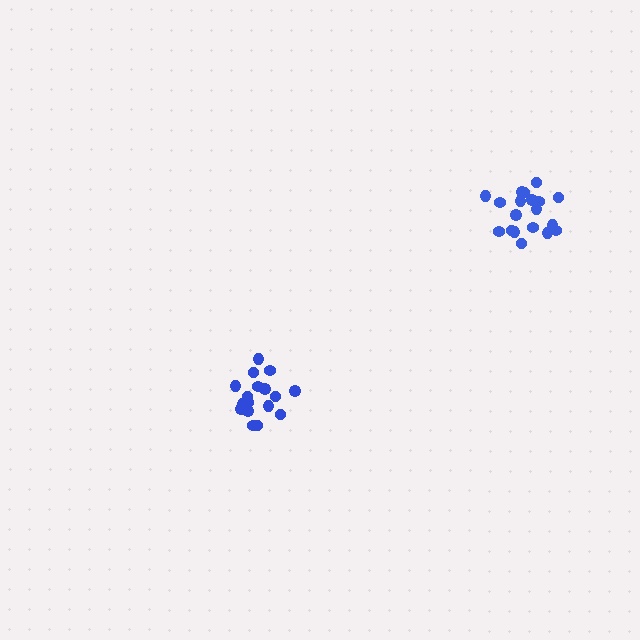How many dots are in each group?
Group 1: 18 dots, Group 2: 19 dots (37 total).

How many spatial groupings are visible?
There are 2 spatial groupings.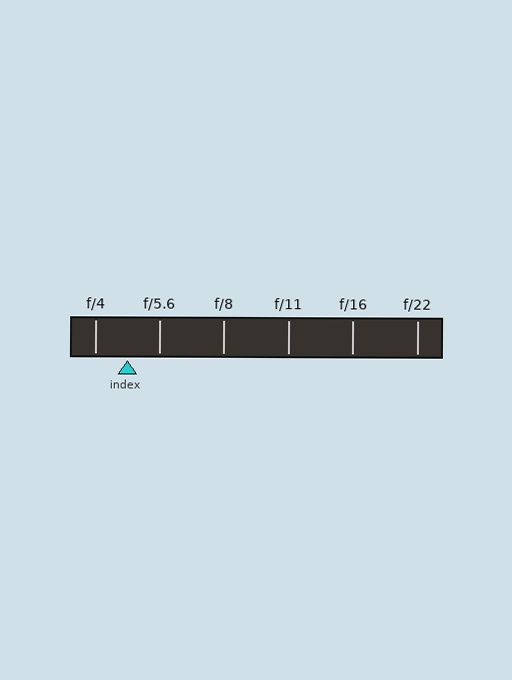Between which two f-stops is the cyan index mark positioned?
The index mark is between f/4 and f/5.6.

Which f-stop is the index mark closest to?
The index mark is closest to f/5.6.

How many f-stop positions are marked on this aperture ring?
There are 6 f-stop positions marked.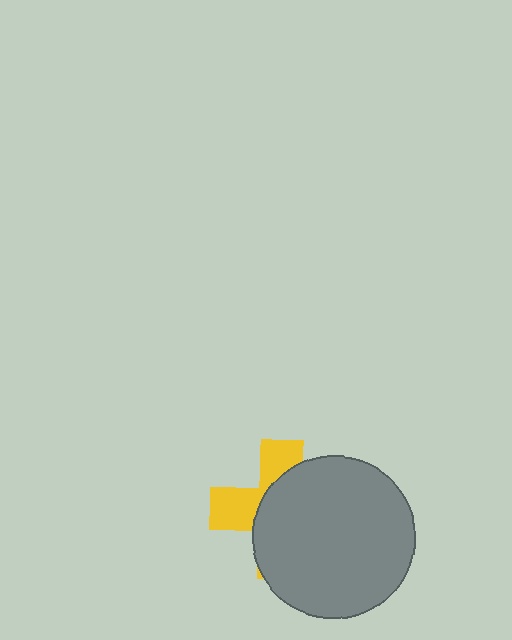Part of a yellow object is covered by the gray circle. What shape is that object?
It is a cross.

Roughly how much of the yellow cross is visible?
A small part of it is visible (roughly 36%).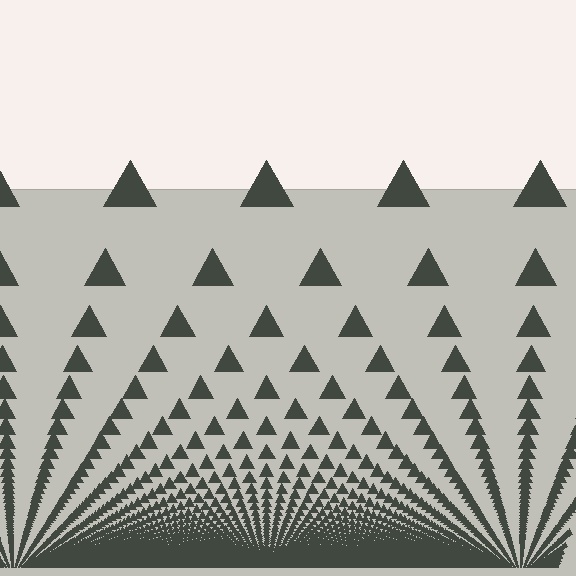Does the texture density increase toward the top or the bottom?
Density increases toward the bottom.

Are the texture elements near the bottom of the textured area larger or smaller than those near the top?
Smaller. The gradient is inverted — elements near the bottom are smaller and denser.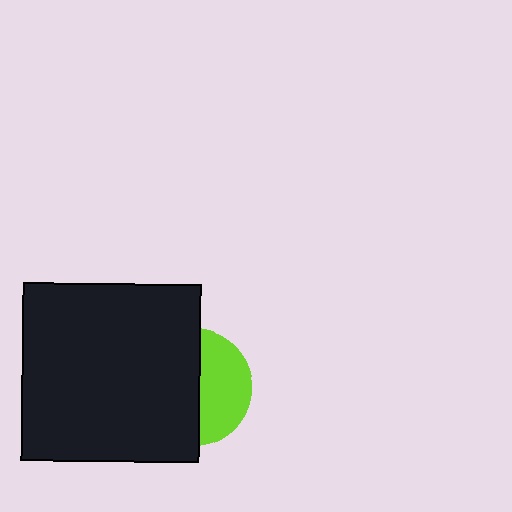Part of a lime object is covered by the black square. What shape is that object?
It is a circle.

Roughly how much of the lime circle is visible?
A small part of it is visible (roughly 43%).